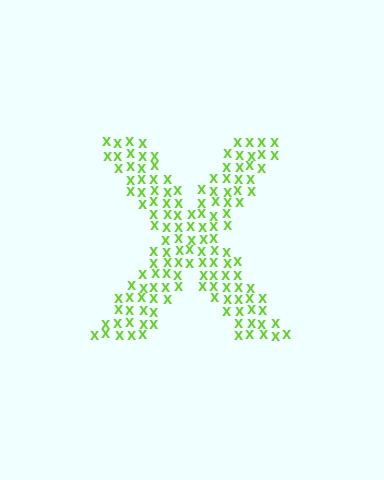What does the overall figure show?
The overall figure shows the letter X.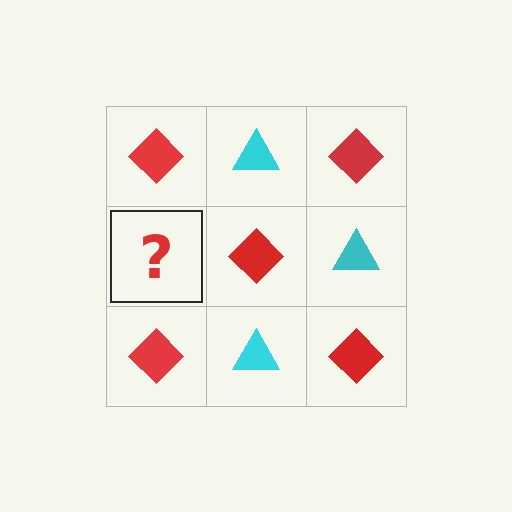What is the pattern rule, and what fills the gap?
The rule is that it alternates red diamond and cyan triangle in a checkerboard pattern. The gap should be filled with a cyan triangle.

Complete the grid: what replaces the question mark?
The question mark should be replaced with a cyan triangle.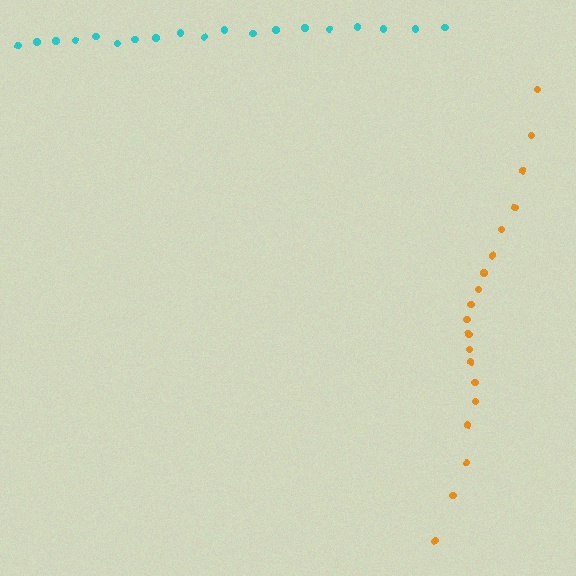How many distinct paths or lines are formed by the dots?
There are 2 distinct paths.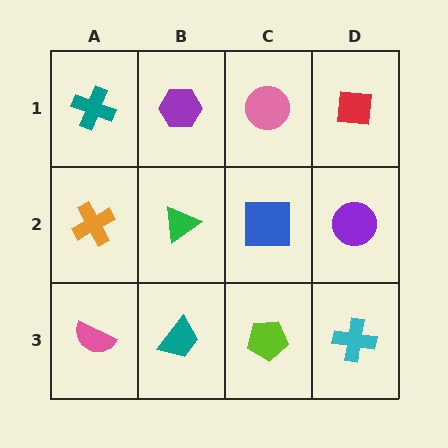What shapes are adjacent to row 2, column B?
A purple hexagon (row 1, column B), a teal trapezoid (row 3, column B), an orange cross (row 2, column A), a blue square (row 2, column C).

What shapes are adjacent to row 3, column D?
A purple circle (row 2, column D), a lime pentagon (row 3, column C).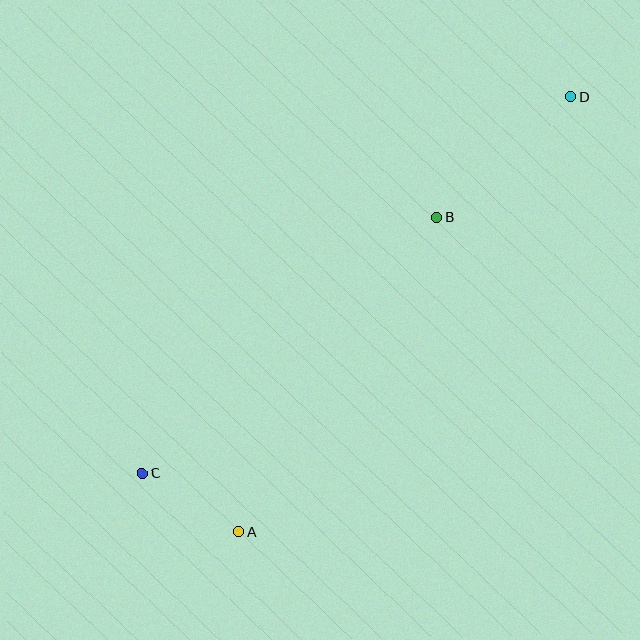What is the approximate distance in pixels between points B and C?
The distance between B and C is approximately 390 pixels.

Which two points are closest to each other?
Points A and C are closest to each other.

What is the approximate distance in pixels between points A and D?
The distance between A and D is approximately 547 pixels.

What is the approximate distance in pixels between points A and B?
The distance between A and B is approximately 371 pixels.